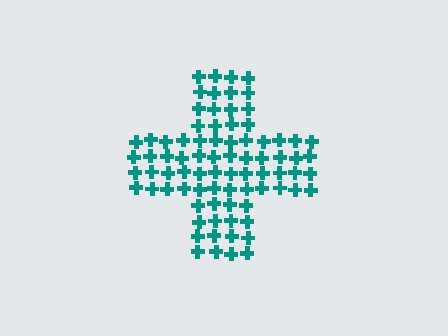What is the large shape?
The large shape is a cross.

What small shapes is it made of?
It is made of small crosses.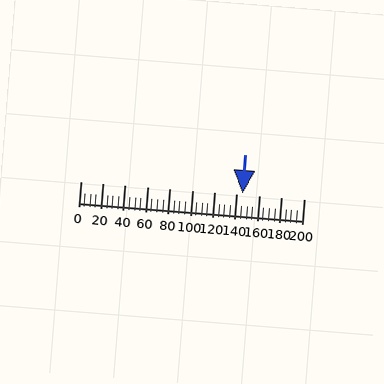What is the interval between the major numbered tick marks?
The major tick marks are spaced 20 units apart.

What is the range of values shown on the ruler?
The ruler shows values from 0 to 200.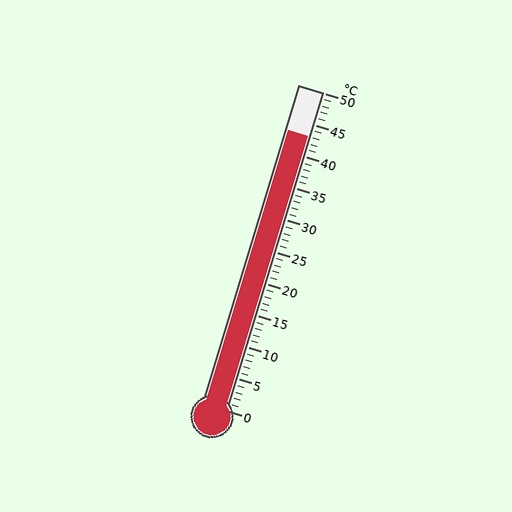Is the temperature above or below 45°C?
The temperature is below 45°C.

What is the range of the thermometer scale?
The thermometer scale ranges from 0°C to 50°C.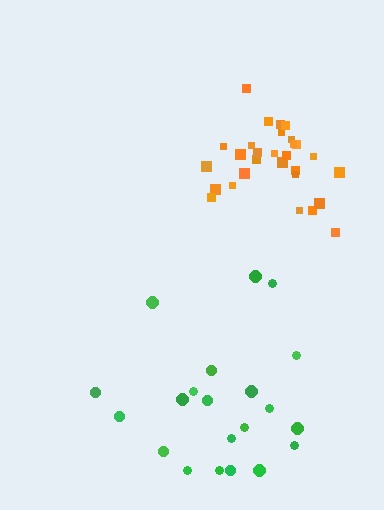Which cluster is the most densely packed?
Orange.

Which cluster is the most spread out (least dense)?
Green.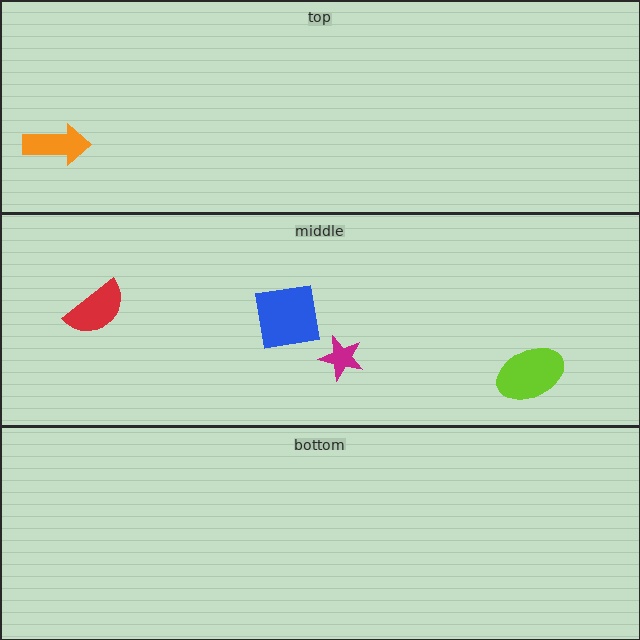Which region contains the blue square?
The middle region.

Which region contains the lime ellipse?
The middle region.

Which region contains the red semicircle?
The middle region.